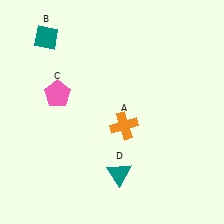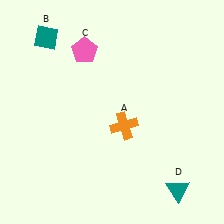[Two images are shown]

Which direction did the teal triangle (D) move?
The teal triangle (D) moved right.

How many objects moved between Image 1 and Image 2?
2 objects moved between the two images.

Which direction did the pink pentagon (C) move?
The pink pentagon (C) moved up.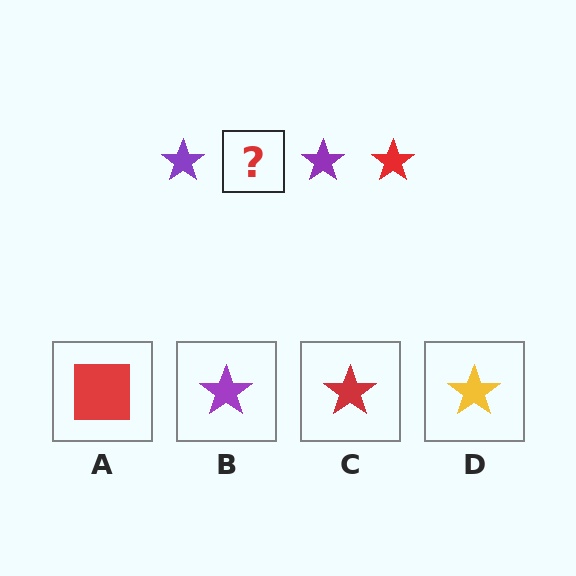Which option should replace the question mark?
Option C.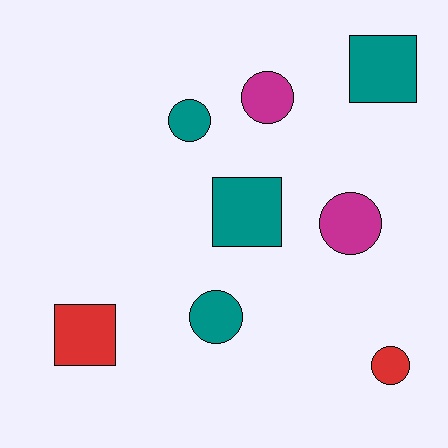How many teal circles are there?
There are 2 teal circles.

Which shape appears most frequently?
Circle, with 5 objects.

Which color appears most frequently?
Teal, with 4 objects.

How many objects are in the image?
There are 8 objects.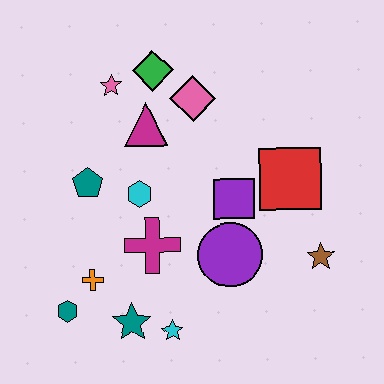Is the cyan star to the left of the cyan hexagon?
No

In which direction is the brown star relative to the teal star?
The brown star is to the right of the teal star.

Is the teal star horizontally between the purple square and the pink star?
Yes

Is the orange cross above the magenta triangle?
No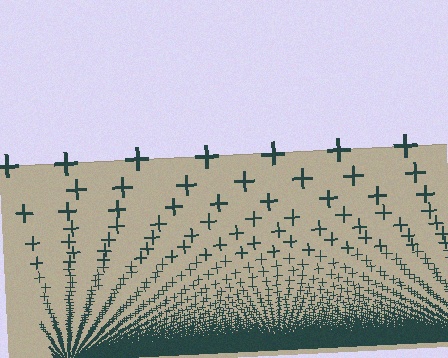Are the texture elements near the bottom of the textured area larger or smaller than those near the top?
Smaller. The gradient is inverted — elements near the bottom are smaller and denser.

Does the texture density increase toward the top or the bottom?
Density increases toward the bottom.